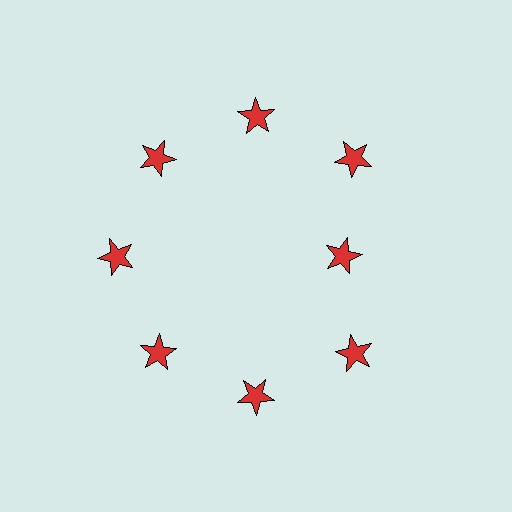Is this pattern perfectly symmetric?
No. The 8 red stars are arranged in a ring, but one element near the 3 o'clock position is pulled inward toward the center, breaking the 8-fold rotational symmetry.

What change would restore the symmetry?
The symmetry would be restored by moving it outward, back onto the ring so that all 8 stars sit at equal angles and equal distance from the center.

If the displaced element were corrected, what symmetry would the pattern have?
It would have 8-fold rotational symmetry — the pattern would map onto itself every 45 degrees.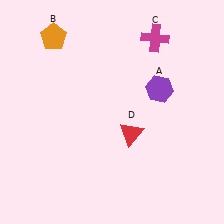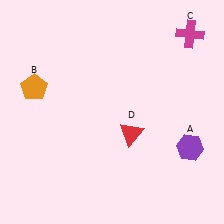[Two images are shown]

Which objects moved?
The objects that moved are: the purple hexagon (A), the orange pentagon (B), the magenta cross (C).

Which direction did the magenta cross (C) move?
The magenta cross (C) moved right.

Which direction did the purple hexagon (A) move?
The purple hexagon (A) moved down.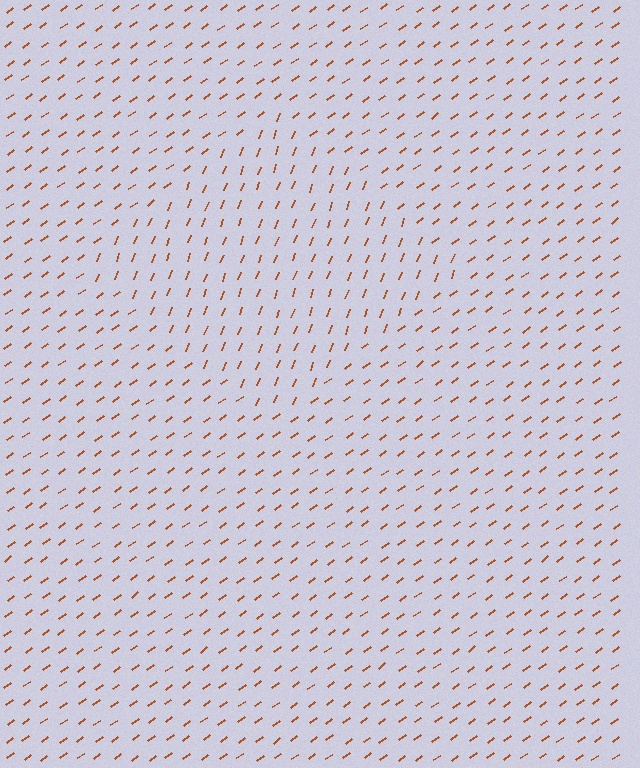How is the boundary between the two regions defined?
The boundary is defined purely by a change in line orientation (approximately 33 degrees difference). All lines are the same color and thickness.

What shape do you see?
I see a diamond.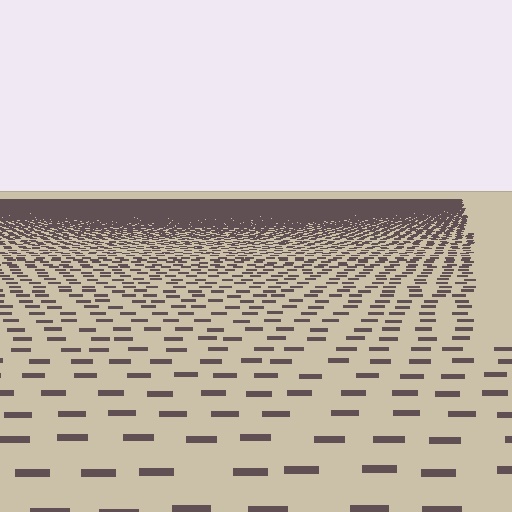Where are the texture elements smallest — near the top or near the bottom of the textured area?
Near the top.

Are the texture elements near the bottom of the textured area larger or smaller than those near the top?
Larger. Near the bottom, elements are closer to the viewer and appear at a bigger on-screen size.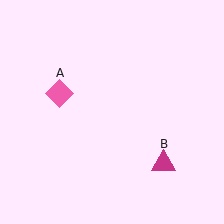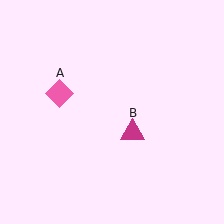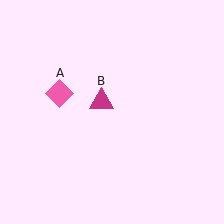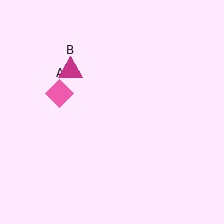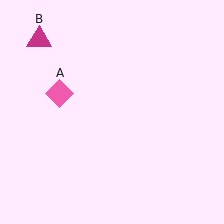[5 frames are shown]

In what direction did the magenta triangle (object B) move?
The magenta triangle (object B) moved up and to the left.